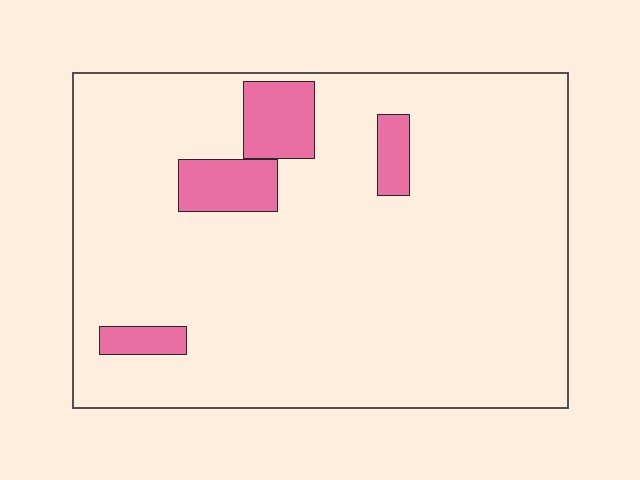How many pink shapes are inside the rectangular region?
4.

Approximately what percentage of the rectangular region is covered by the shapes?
Approximately 10%.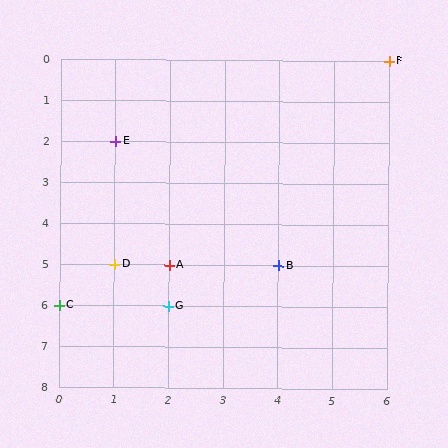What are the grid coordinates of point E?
Point E is at grid coordinates (1, 2).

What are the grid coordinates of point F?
Point F is at grid coordinates (6, 0).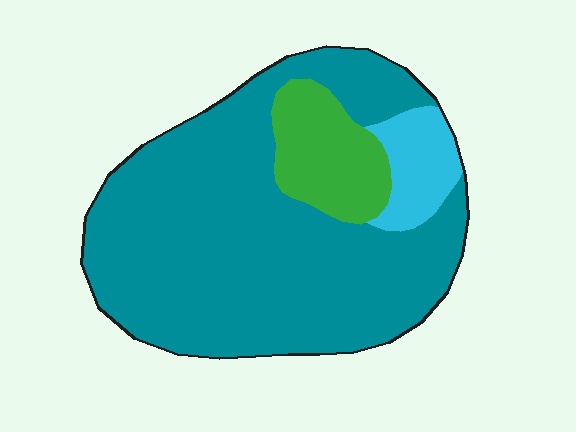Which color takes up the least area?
Cyan, at roughly 10%.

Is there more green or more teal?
Teal.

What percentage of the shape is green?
Green takes up about one eighth (1/8) of the shape.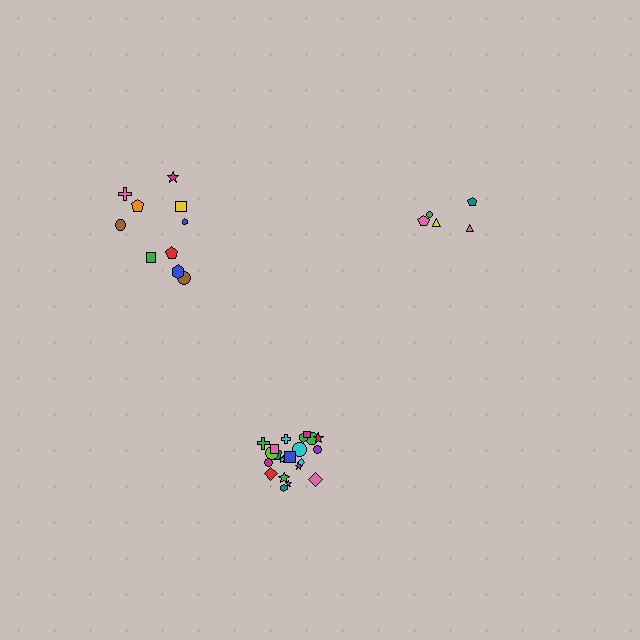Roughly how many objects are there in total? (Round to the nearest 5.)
Roughly 35 objects in total.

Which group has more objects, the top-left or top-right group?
The top-left group.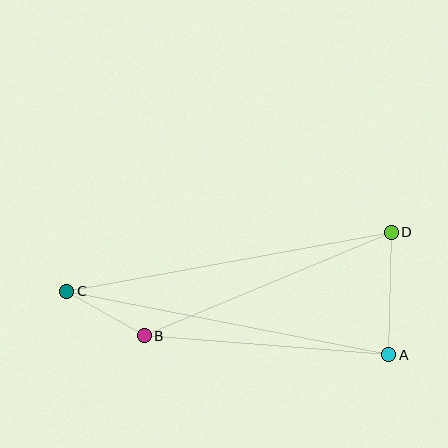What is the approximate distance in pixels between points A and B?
The distance between A and B is approximately 245 pixels.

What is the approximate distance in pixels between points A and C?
The distance between A and C is approximately 328 pixels.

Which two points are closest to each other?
Points B and C are closest to each other.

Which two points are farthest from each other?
Points C and D are farthest from each other.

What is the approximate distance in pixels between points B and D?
The distance between B and D is approximately 268 pixels.